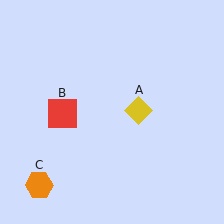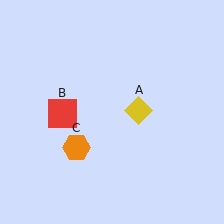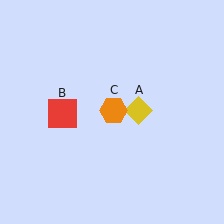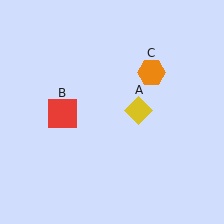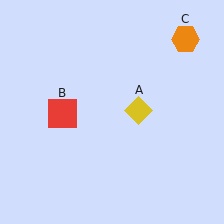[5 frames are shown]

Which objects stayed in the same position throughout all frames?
Yellow diamond (object A) and red square (object B) remained stationary.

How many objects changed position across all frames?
1 object changed position: orange hexagon (object C).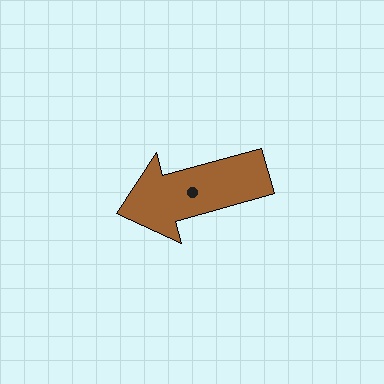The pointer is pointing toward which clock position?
Roughly 8 o'clock.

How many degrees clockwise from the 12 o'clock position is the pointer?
Approximately 254 degrees.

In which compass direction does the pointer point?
West.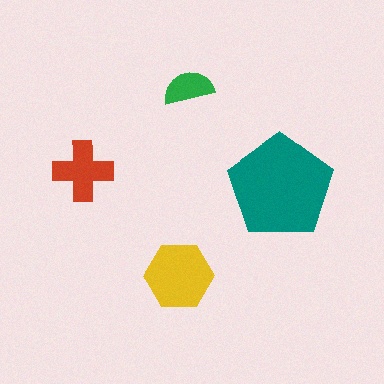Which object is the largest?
The teal pentagon.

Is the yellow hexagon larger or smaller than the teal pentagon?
Smaller.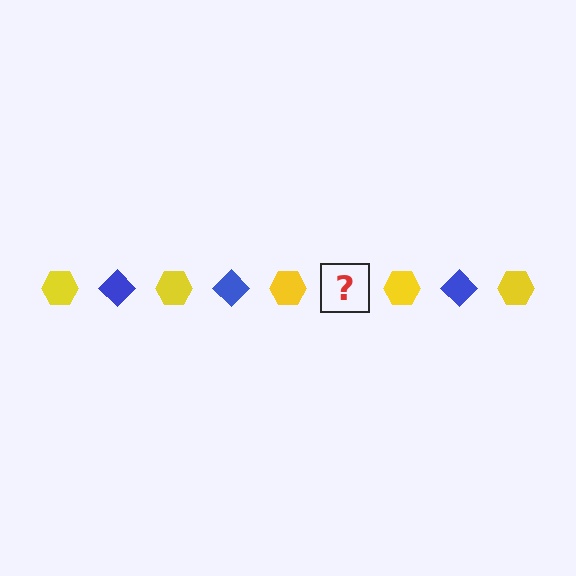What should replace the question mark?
The question mark should be replaced with a blue diamond.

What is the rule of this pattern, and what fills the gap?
The rule is that the pattern alternates between yellow hexagon and blue diamond. The gap should be filled with a blue diamond.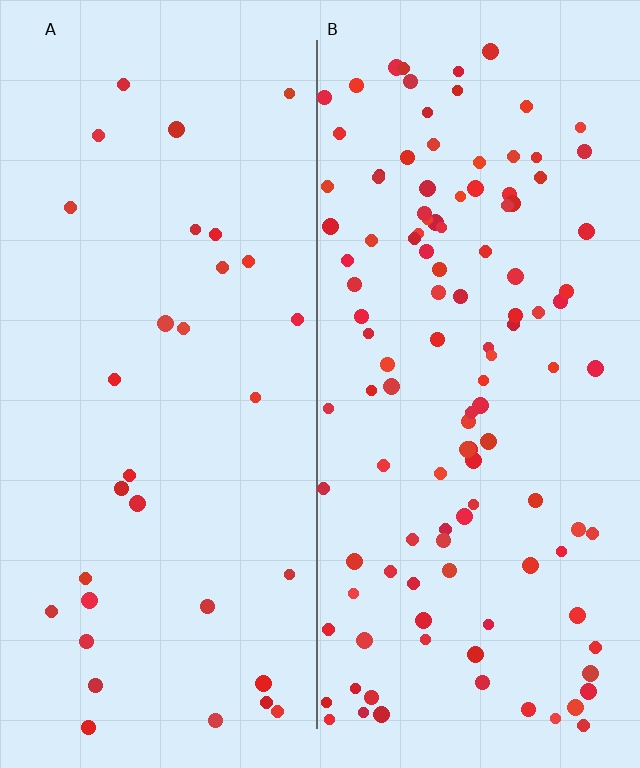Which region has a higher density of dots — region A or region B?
B (the right).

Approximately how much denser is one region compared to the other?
Approximately 3.6× — region B over region A.